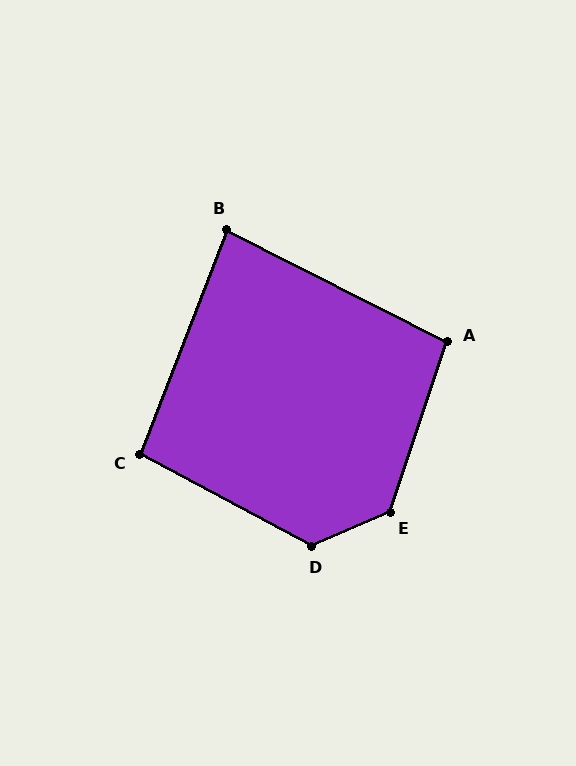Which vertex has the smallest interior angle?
B, at approximately 84 degrees.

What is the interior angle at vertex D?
Approximately 129 degrees (obtuse).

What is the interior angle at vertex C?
Approximately 97 degrees (obtuse).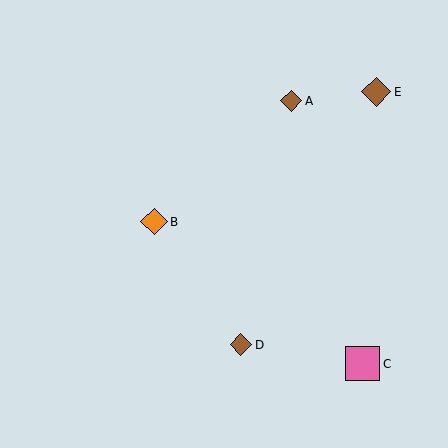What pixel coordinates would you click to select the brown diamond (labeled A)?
Click at (291, 101) to select the brown diamond A.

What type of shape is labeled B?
Shape B is an orange diamond.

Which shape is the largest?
The pink square (labeled C) is the largest.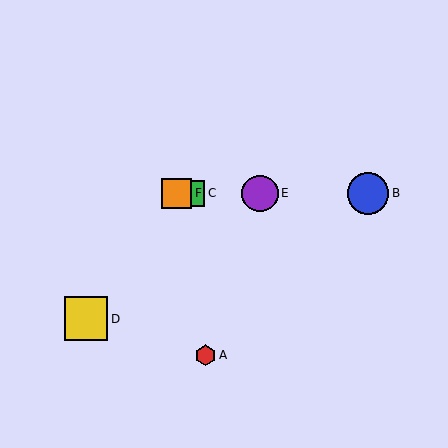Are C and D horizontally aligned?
No, C is at y≈193 and D is at y≈319.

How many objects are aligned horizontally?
4 objects (B, C, E, F) are aligned horizontally.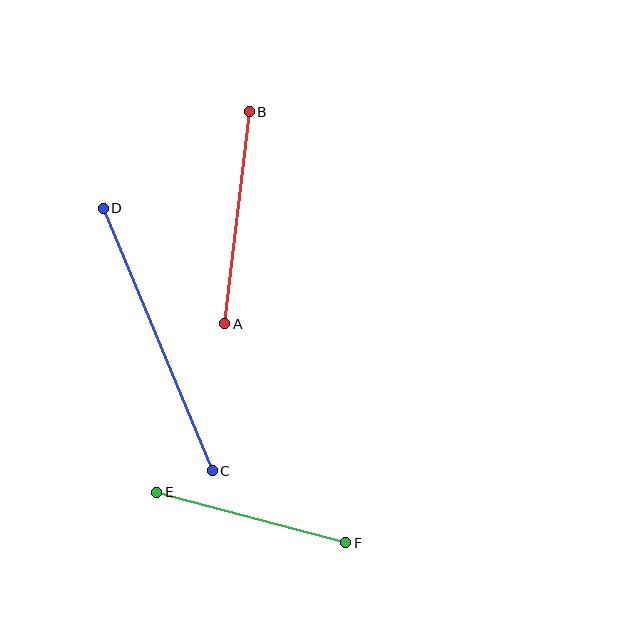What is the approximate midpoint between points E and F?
The midpoint is at approximately (251, 517) pixels.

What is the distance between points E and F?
The distance is approximately 195 pixels.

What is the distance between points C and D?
The distance is approximately 284 pixels.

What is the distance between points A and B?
The distance is approximately 214 pixels.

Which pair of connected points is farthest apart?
Points C and D are farthest apart.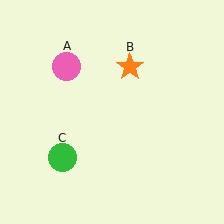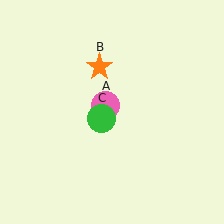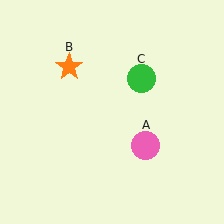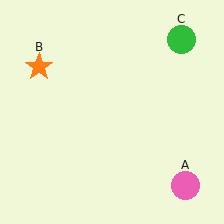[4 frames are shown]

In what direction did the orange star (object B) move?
The orange star (object B) moved left.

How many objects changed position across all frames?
3 objects changed position: pink circle (object A), orange star (object B), green circle (object C).